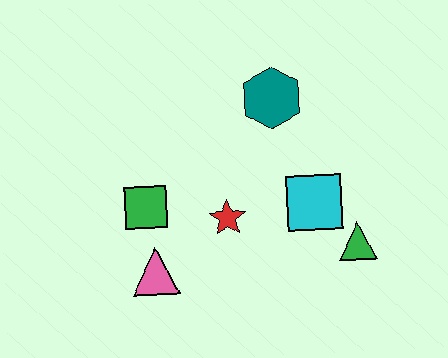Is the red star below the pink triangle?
No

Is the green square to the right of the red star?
No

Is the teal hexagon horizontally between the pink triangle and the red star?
No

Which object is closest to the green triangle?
The cyan square is closest to the green triangle.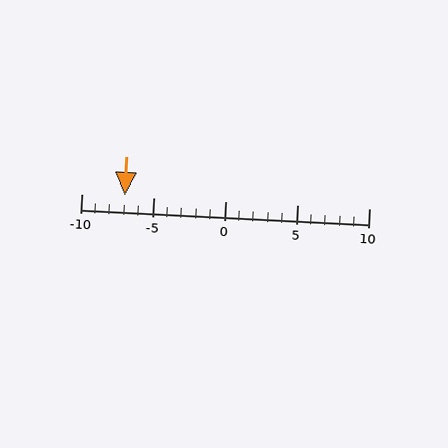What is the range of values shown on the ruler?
The ruler shows values from -10 to 10.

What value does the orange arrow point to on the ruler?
The orange arrow points to approximately -7.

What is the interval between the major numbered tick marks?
The major tick marks are spaced 5 units apart.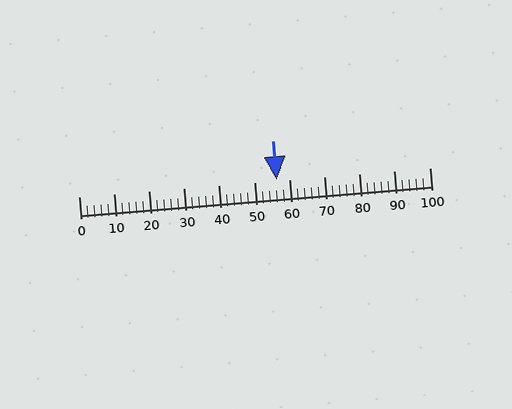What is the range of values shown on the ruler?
The ruler shows values from 0 to 100.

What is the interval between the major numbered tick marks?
The major tick marks are spaced 10 units apart.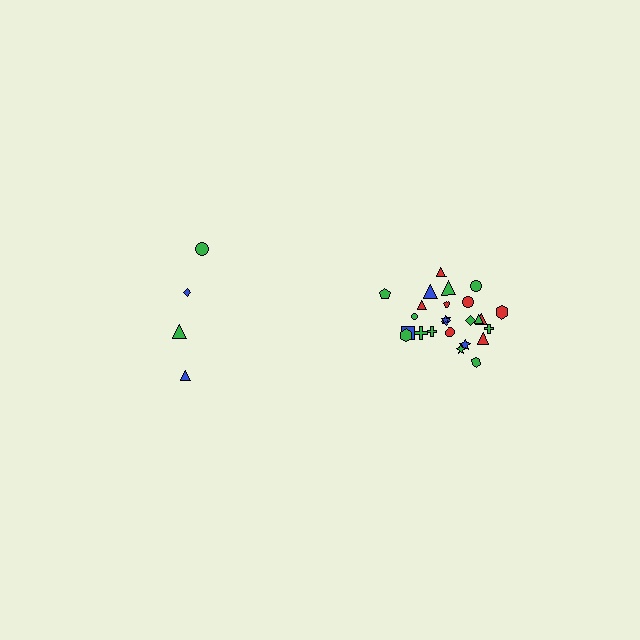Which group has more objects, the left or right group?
The right group.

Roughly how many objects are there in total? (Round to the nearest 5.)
Roughly 30 objects in total.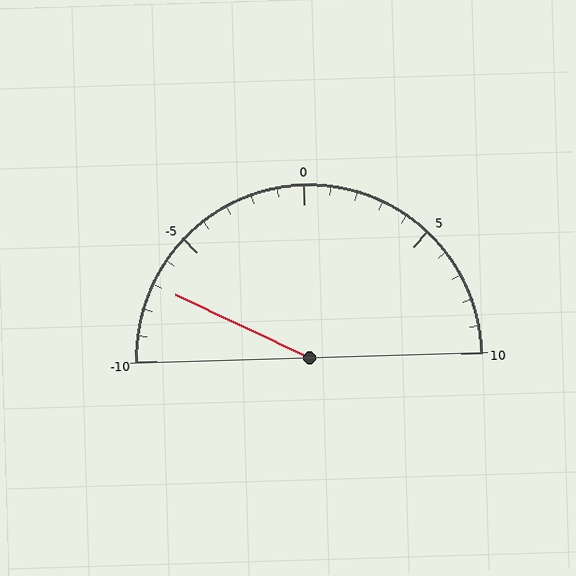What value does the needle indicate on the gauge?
The needle indicates approximately -7.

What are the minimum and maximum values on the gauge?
The gauge ranges from -10 to 10.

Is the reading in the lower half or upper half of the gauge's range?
The reading is in the lower half of the range (-10 to 10).